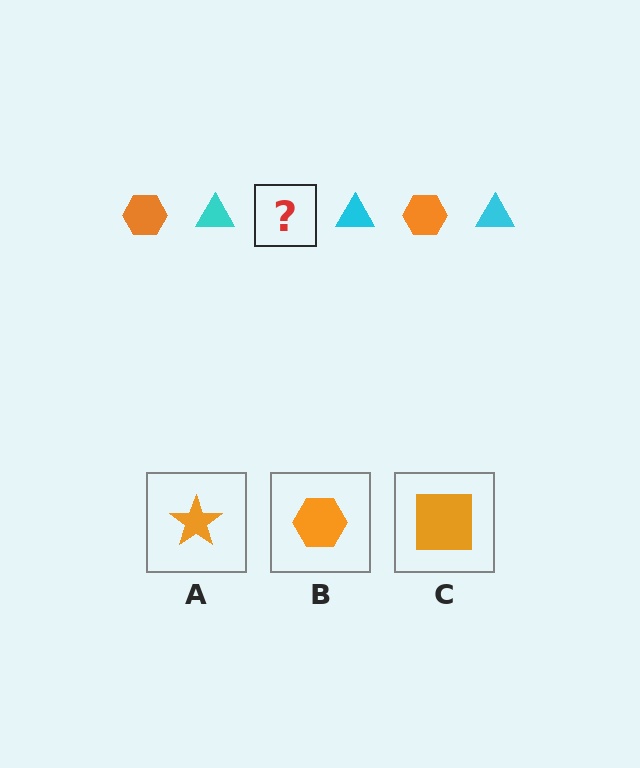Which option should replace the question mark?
Option B.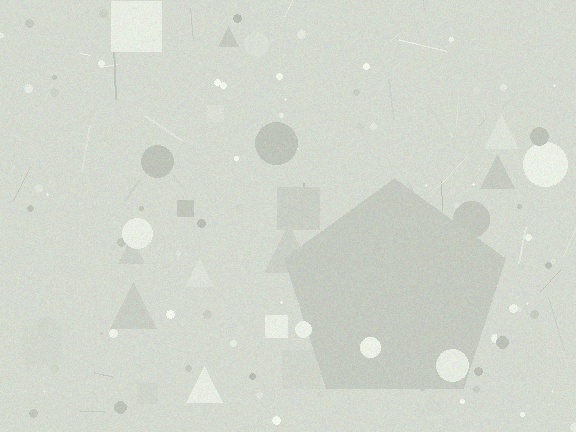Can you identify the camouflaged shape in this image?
The camouflaged shape is a pentagon.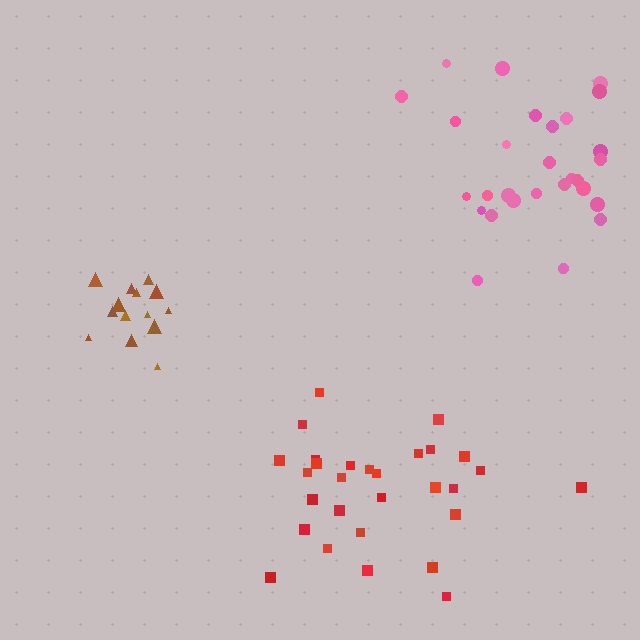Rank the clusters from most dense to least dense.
brown, red, pink.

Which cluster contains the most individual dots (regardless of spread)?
Red (29).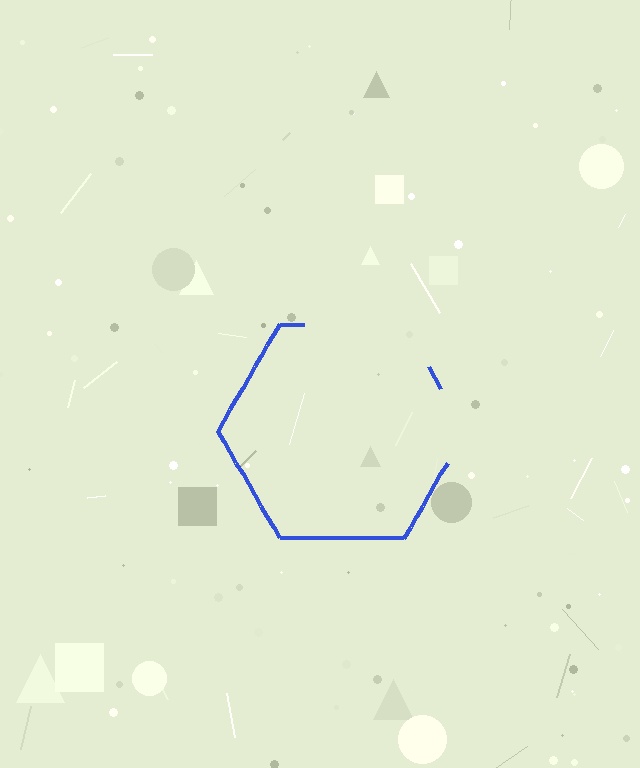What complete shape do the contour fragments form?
The contour fragments form a hexagon.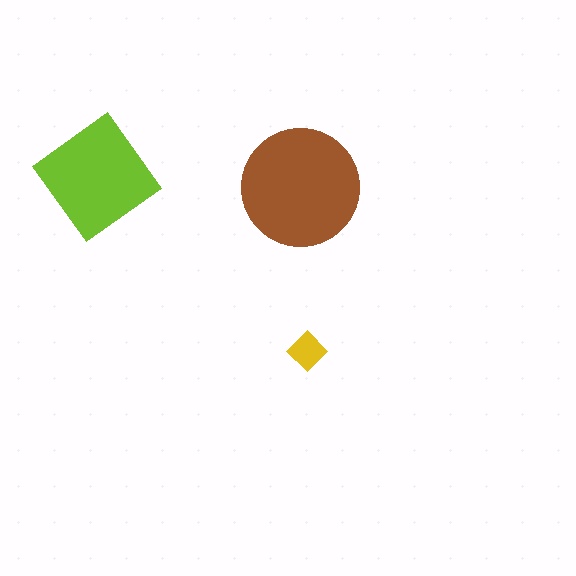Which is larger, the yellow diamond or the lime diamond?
The lime diamond.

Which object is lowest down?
The yellow diamond is bottommost.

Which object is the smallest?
The yellow diamond.